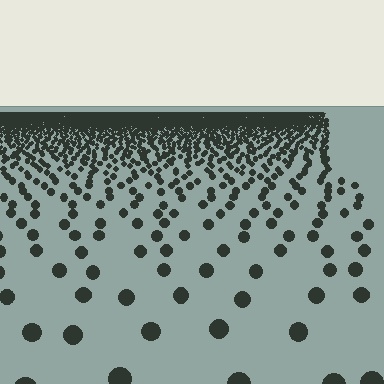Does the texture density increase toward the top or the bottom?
Density increases toward the top.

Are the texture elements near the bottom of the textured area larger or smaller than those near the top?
Larger. Near the bottom, elements are closer to the viewer and appear at a bigger on-screen size.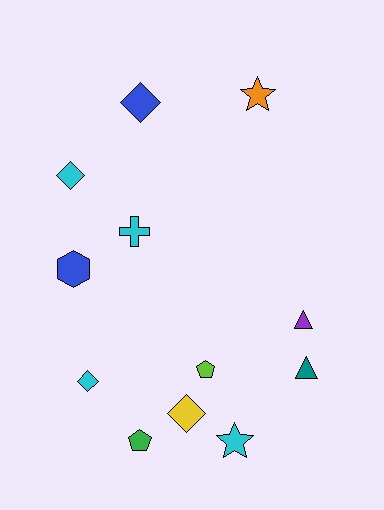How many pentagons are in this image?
There are 2 pentagons.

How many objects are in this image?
There are 12 objects.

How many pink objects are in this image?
There are no pink objects.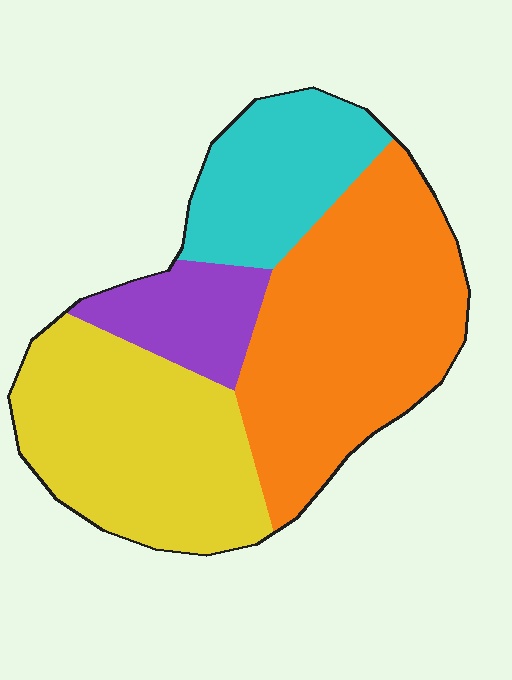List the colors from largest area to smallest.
From largest to smallest: orange, yellow, cyan, purple.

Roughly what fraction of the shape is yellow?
Yellow takes up between a quarter and a half of the shape.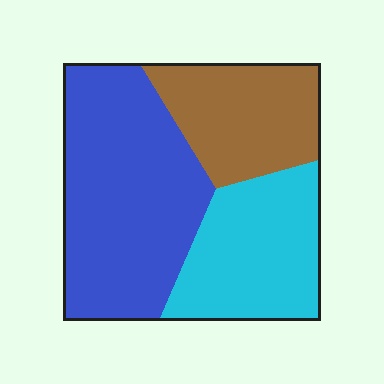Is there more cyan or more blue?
Blue.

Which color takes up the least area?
Brown, at roughly 25%.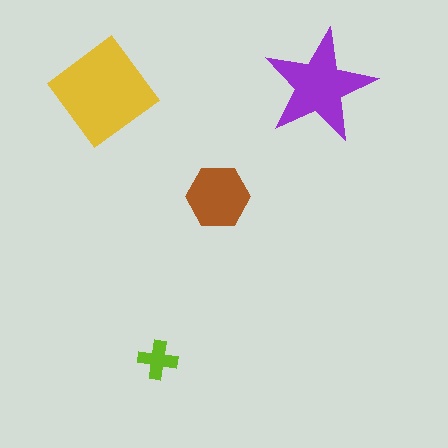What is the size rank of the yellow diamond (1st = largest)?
1st.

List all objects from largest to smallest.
The yellow diamond, the purple star, the brown hexagon, the lime cross.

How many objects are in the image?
There are 4 objects in the image.